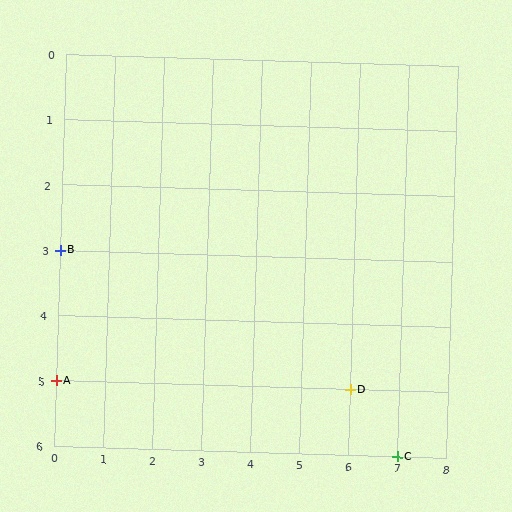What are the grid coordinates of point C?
Point C is at grid coordinates (7, 6).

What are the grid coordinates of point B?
Point B is at grid coordinates (0, 3).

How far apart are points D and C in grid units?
Points D and C are 1 column and 1 row apart (about 1.4 grid units diagonally).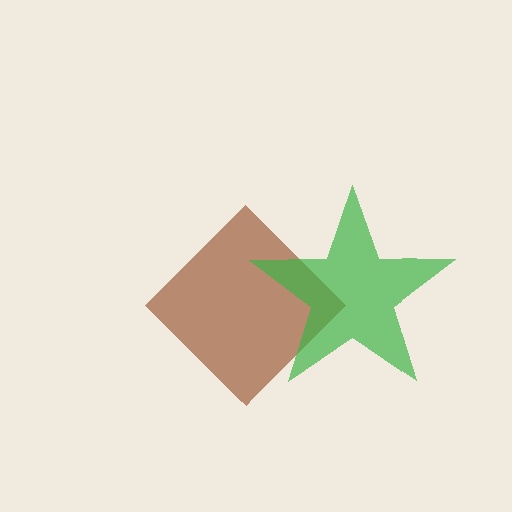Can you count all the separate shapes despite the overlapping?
Yes, there are 2 separate shapes.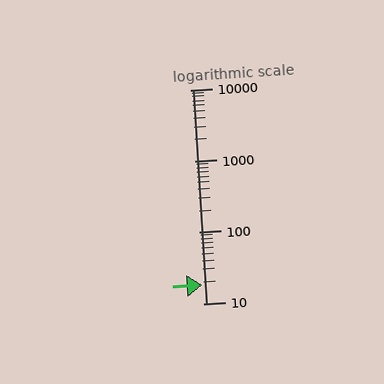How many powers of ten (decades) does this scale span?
The scale spans 3 decades, from 10 to 10000.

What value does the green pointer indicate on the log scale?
The pointer indicates approximately 18.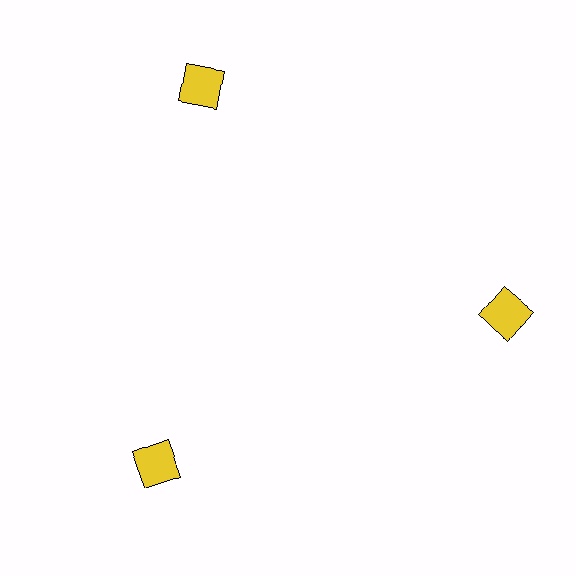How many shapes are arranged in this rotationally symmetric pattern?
There are 3 shapes, arranged in 3 groups of 1.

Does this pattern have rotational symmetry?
Yes, this pattern has 3-fold rotational symmetry. It looks the same after rotating 120 degrees around the center.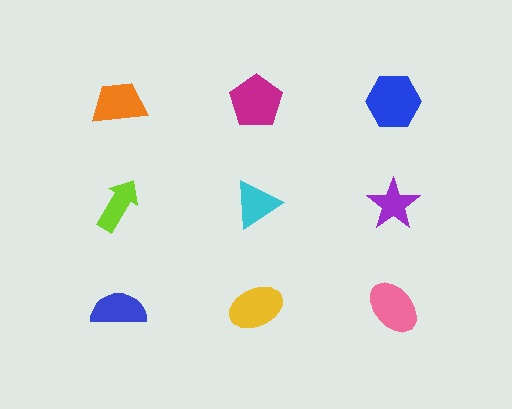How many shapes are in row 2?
3 shapes.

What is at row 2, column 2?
A cyan triangle.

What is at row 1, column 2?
A magenta pentagon.